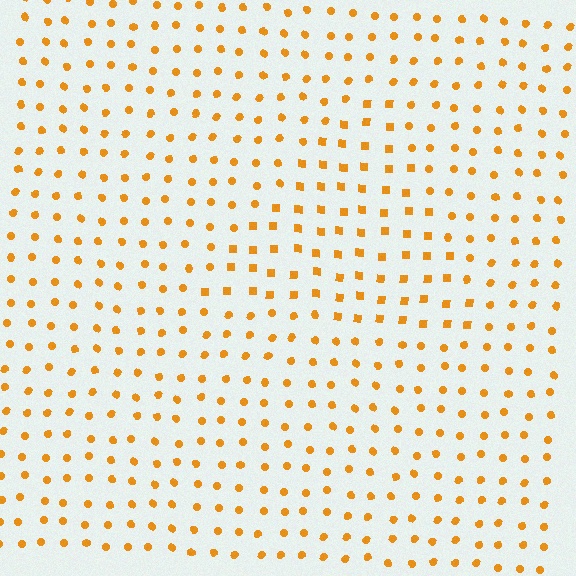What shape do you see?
I see a triangle.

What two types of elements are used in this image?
The image uses squares inside the triangle region and circles outside it.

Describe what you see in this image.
The image is filled with small orange elements arranged in a uniform grid. A triangle-shaped region contains squares, while the surrounding area contains circles. The boundary is defined purely by the change in element shape.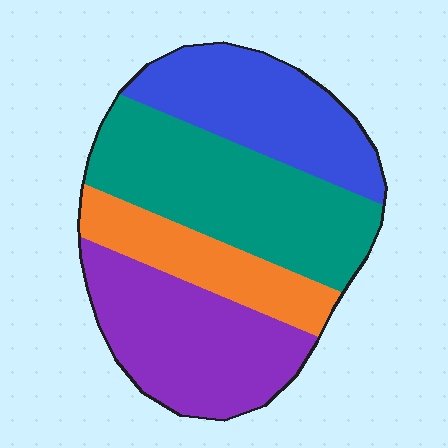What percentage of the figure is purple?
Purple takes up between a quarter and a half of the figure.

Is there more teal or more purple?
Teal.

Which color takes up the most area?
Teal, at roughly 35%.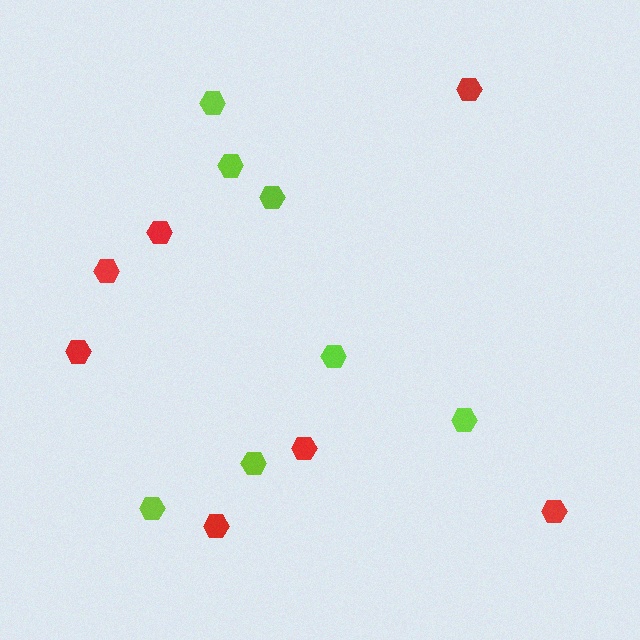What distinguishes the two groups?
There are 2 groups: one group of lime hexagons (7) and one group of red hexagons (7).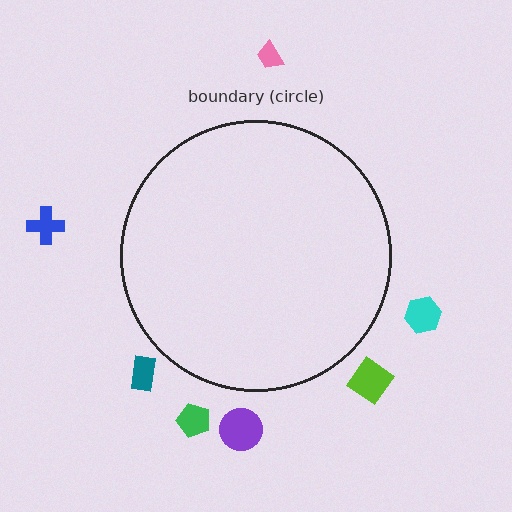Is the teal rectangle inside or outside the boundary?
Outside.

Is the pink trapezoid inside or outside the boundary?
Outside.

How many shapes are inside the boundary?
0 inside, 7 outside.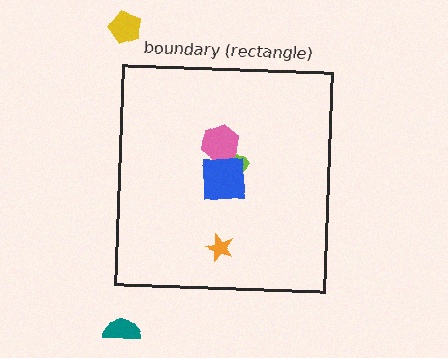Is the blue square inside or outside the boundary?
Inside.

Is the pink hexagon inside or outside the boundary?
Inside.